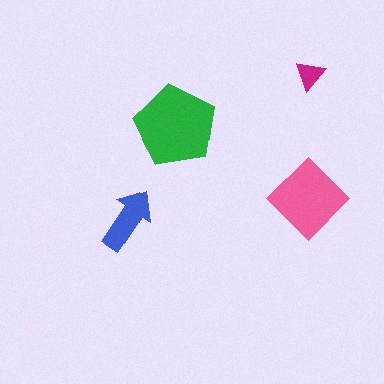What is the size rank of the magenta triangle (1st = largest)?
4th.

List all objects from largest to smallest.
The green pentagon, the pink diamond, the blue arrow, the magenta triangle.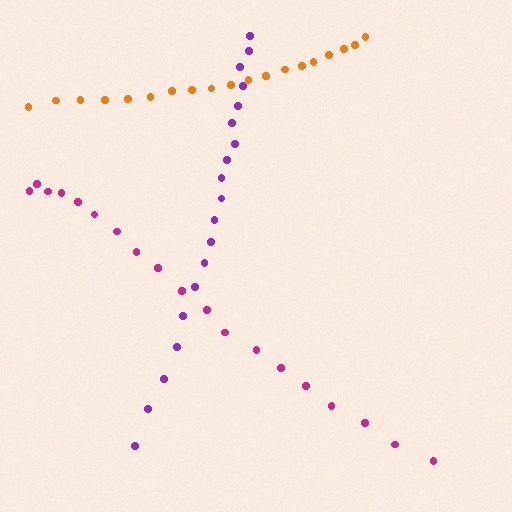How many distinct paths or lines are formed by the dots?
There are 3 distinct paths.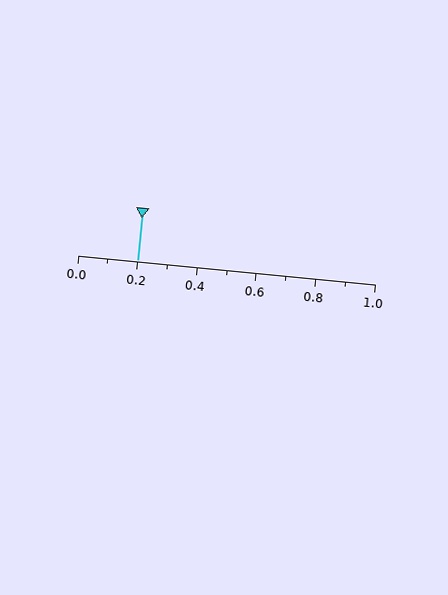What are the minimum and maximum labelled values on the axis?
The axis runs from 0.0 to 1.0.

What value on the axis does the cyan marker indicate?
The marker indicates approximately 0.2.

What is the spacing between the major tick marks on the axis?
The major ticks are spaced 0.2 apart.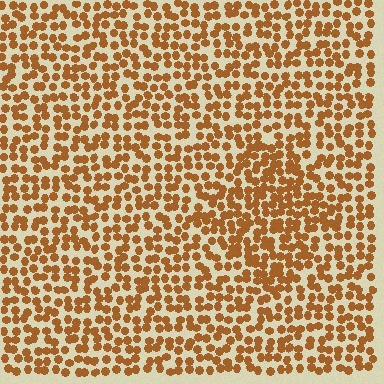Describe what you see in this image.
The image contains small brown elements arranged at two different densities. A diamond-shaped region is visible where the elements are more densely packed than the surrounding area.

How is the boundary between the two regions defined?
The boundary is defined by a change in element density (approximately 1.5x ratio). All elements are the same color, size, and shape.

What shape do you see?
I see a diamond.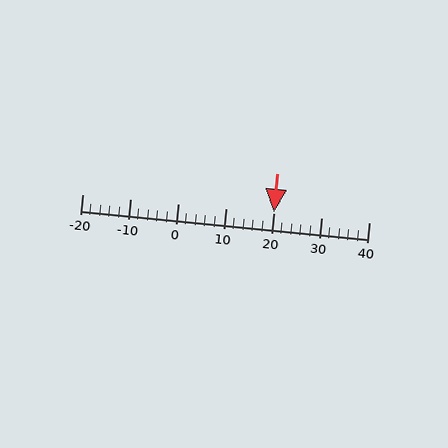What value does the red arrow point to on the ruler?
The red arrow points to approximately 20.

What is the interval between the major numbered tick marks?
The major tick marks are spaced 10 units apart.